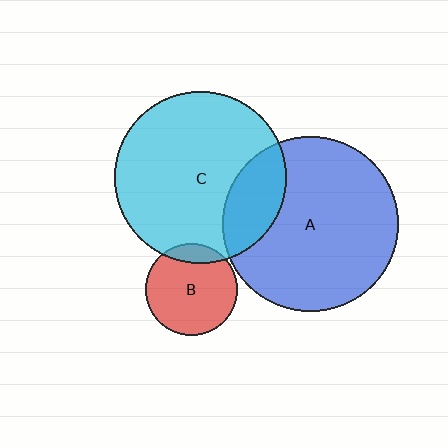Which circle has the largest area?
Circle A (blue).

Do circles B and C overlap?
Yes.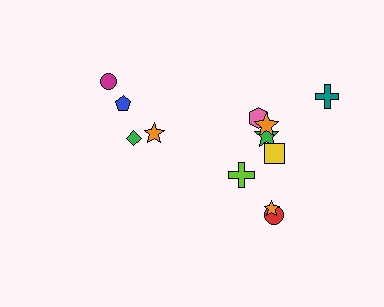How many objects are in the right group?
There are 8 objects.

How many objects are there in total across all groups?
There are 12 objects.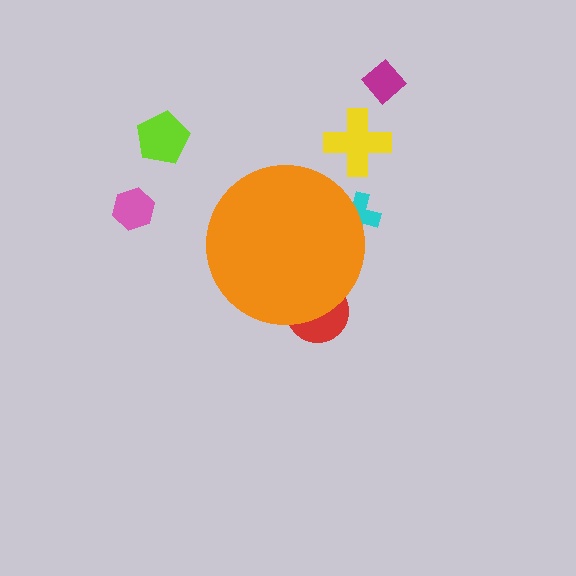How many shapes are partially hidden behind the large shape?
2 shapes are partially hidden.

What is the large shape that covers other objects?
An orange circle.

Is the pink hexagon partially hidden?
No, the pink hexagon is fully visible.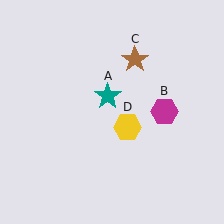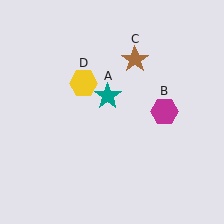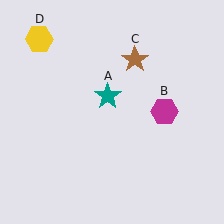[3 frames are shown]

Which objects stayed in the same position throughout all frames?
Teal star (object A) and magenta hexagon (object B) and brown star (object C) remained stationary.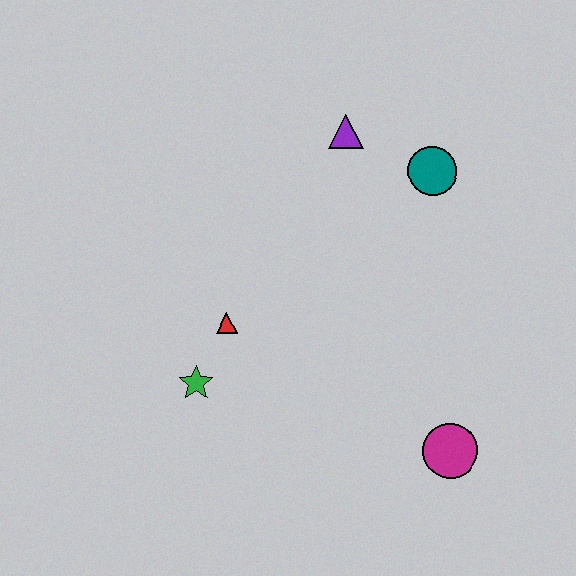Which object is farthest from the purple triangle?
The magenta circle is farthest from the purple triangle.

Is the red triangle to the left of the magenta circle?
Yes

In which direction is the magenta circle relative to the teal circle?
The magenta circle is below the teal circle.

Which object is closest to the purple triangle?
The teal circle is closest to the purple triangle.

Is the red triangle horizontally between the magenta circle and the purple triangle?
No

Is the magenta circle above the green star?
No